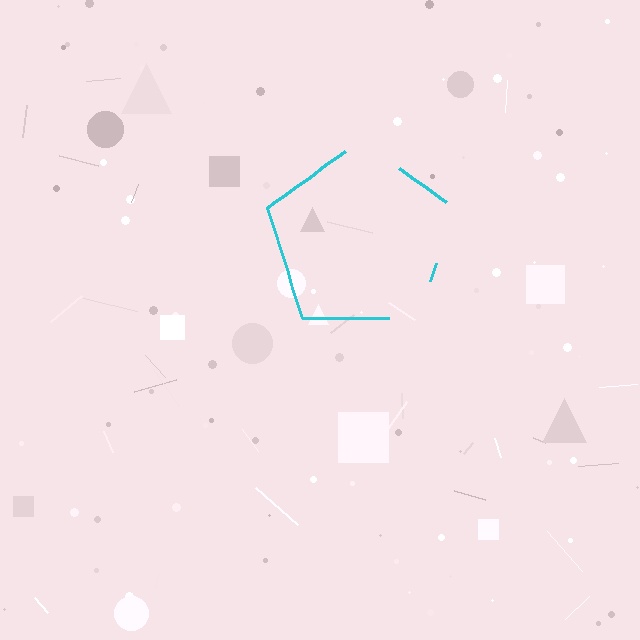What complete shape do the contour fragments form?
The contour fragments form a pentagon.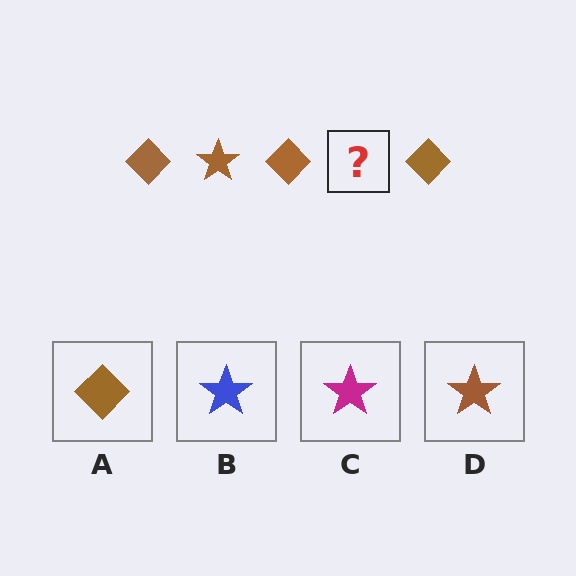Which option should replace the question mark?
Option D.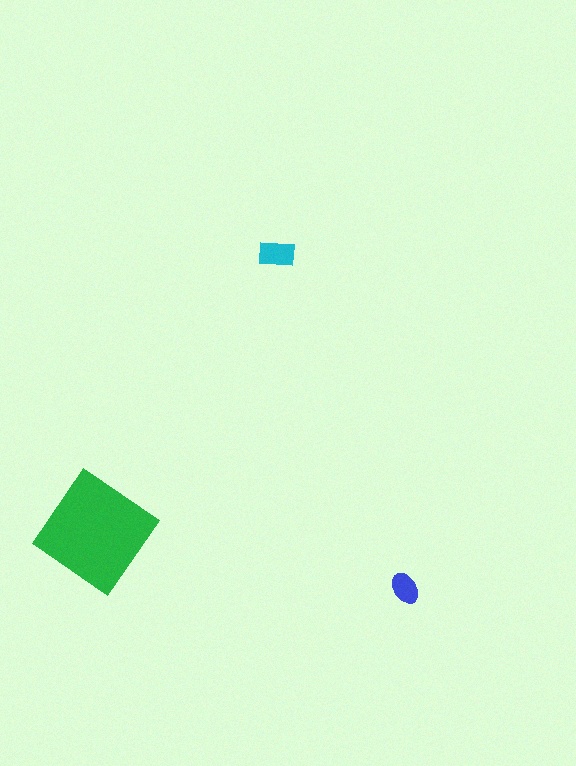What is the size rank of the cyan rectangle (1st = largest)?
2nd.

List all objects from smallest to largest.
The blue ellipse, the cyan rectangle, the green diamond.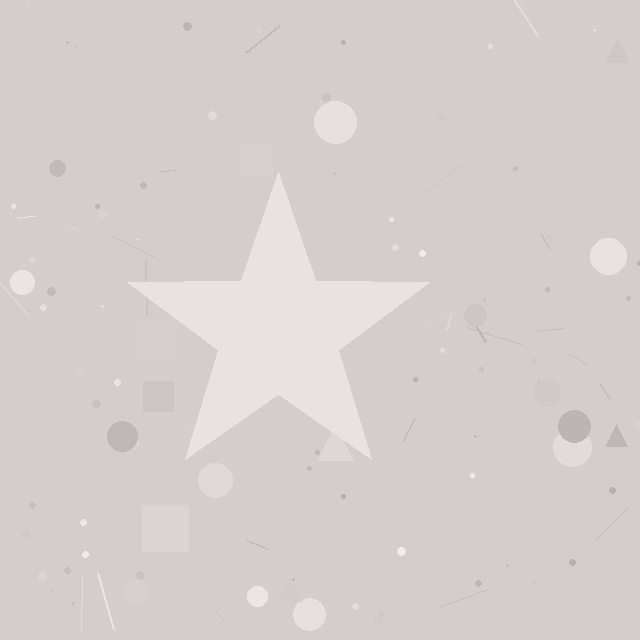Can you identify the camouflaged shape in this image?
The camouflaged shape is a star.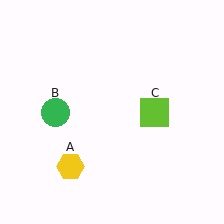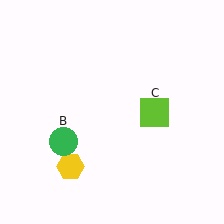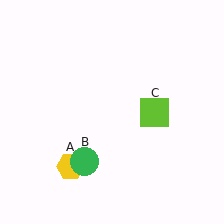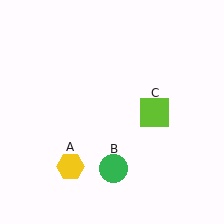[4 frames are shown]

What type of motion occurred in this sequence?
The green circle (object B) rotated counterclockwise around the center of the scene.